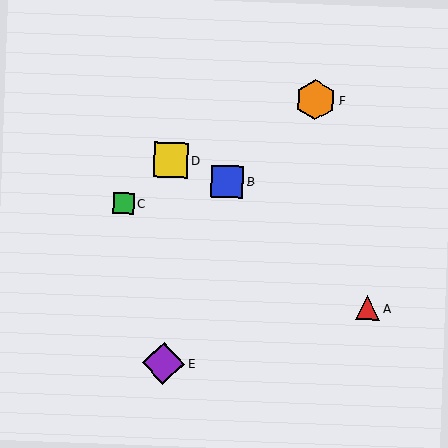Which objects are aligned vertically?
Objects D, E are aligned vertically.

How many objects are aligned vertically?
2 objects (D, E) are aligned vertically.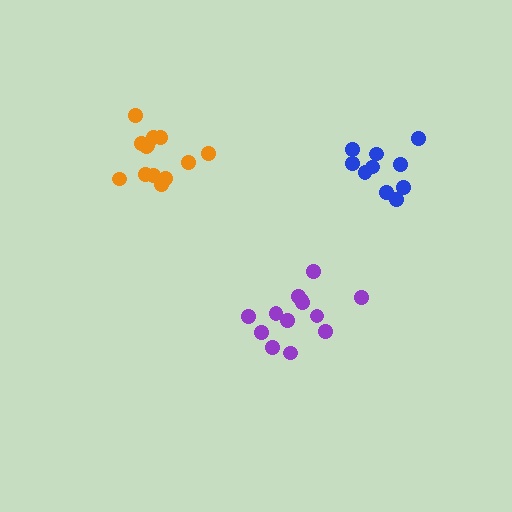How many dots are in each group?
Group 1: 13 dots, Group 2: 10 dots, Group 3: 13 dots (36 total).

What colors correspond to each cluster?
The clusters are colored: purple, blue, orange.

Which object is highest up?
The orange cluster is topmost.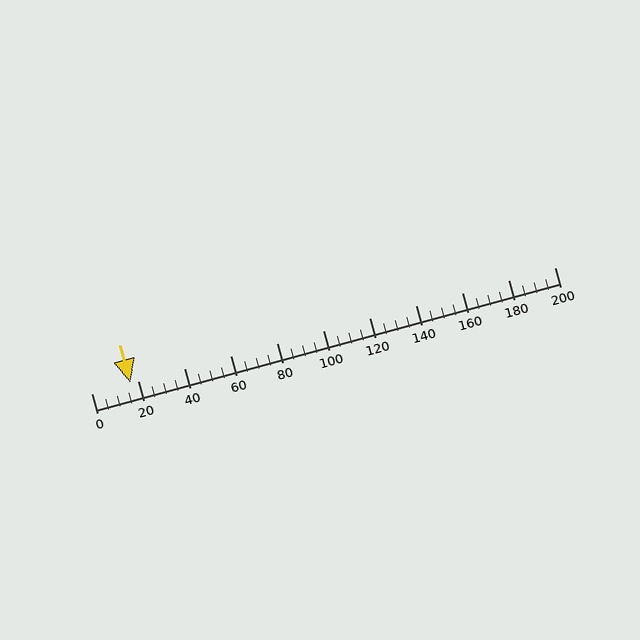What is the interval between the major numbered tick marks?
The major tick marks are spaced 20 units apart.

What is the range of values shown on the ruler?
The ruler shows values from 0 to 200.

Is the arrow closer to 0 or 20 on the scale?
The arrow is closer to 20.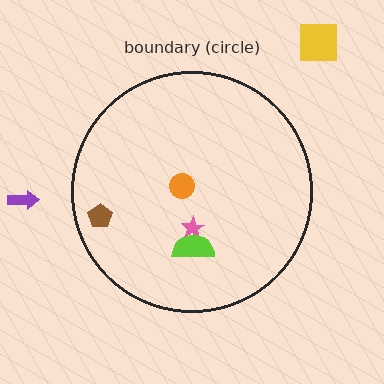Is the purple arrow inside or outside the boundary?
Outside.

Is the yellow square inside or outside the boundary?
Outside.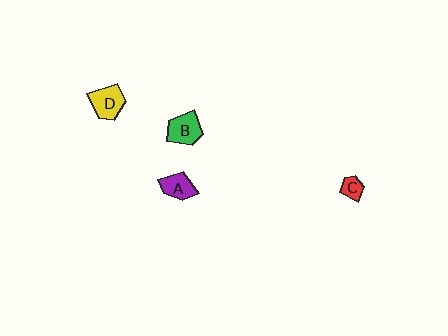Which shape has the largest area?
Shape D (yellow).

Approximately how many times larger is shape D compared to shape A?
Approximately 1.3 times.